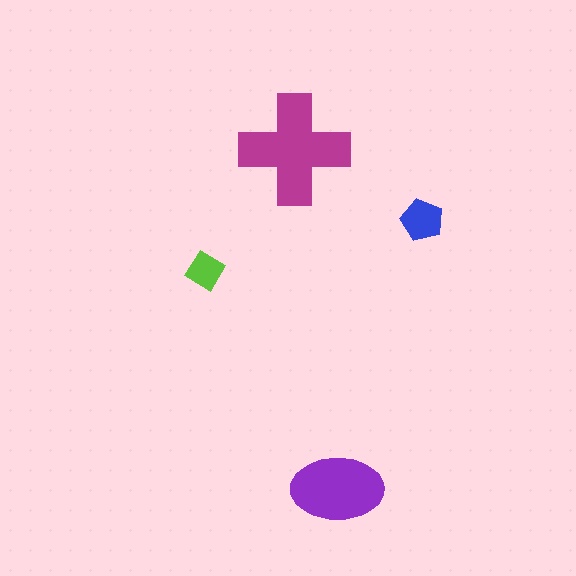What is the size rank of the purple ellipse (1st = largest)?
2nd.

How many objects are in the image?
There are 4 objects in the image.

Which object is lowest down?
The purple ellipse is bottommost.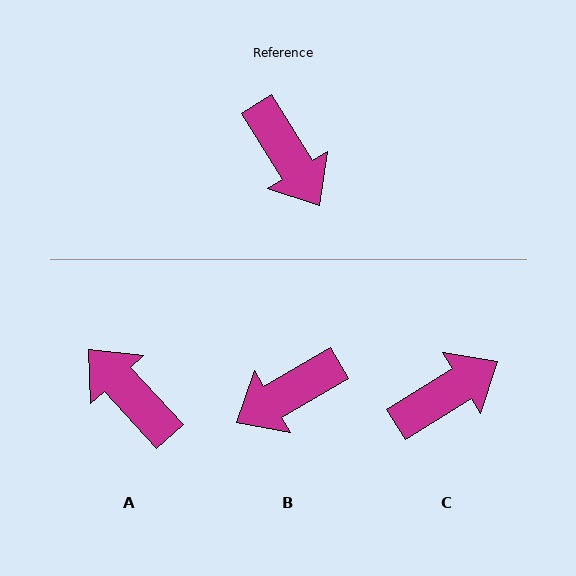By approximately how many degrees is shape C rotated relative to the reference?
Approximately 90 degrees counter-clockwise.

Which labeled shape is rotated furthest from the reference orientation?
A, about 169 degrees away.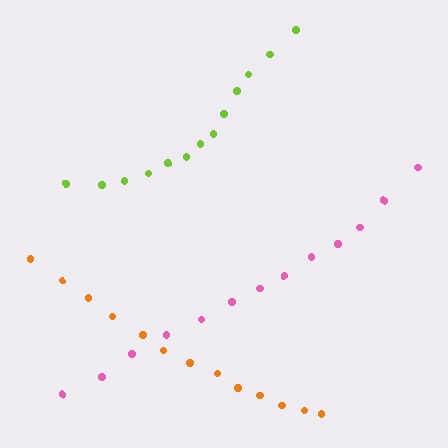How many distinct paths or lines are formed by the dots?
There are 3 distinct paths.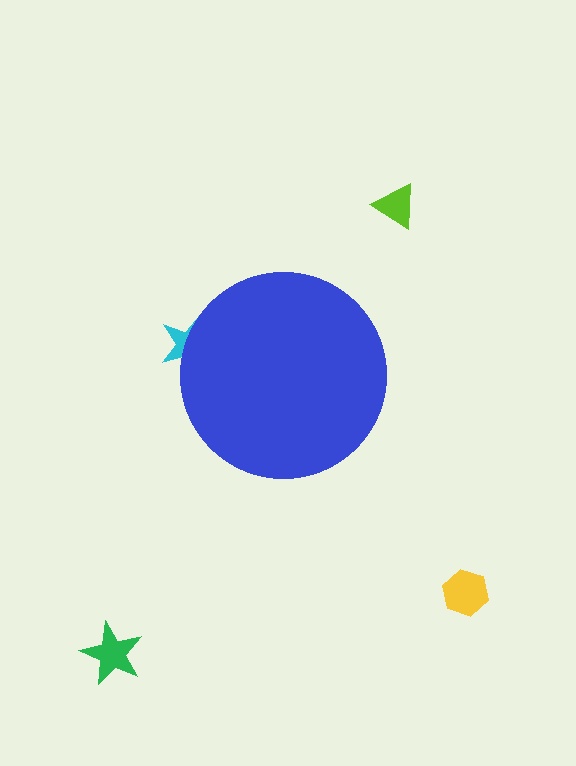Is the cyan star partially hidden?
Yes, the cyan star is partially hidden behind the blue circle.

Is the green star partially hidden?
No, the green star is fully visible.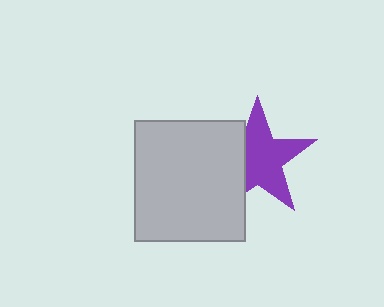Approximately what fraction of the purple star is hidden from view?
Roughly 31% of the purple star is hidden behind the light gray rectangle.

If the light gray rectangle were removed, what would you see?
You would see the complete purple star.